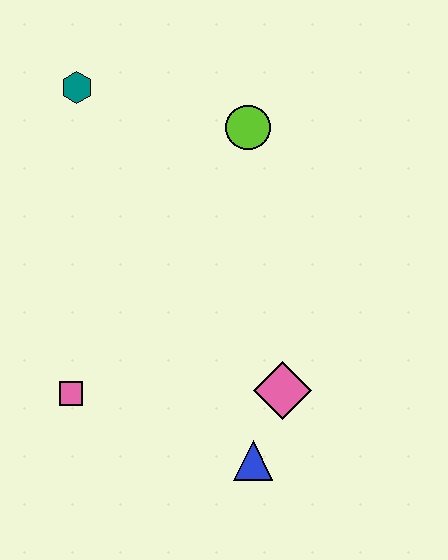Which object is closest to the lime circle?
The teal hexagon is closest to the lime circle.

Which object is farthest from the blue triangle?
The teal hexagon is farthest from the blue triangle.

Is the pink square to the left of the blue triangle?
Yes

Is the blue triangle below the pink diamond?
Yes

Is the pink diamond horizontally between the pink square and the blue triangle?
No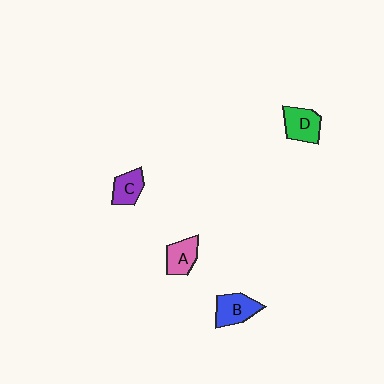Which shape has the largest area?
Shape B (blue).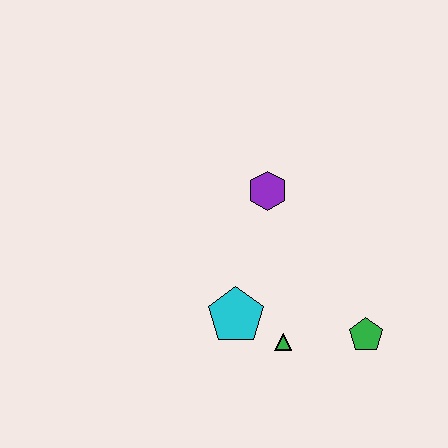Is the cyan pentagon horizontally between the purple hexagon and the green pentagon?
No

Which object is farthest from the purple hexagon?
The green pentagon is farthest from the purple hexagon.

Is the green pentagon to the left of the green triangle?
No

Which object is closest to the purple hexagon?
The cyan pentagon is closest to the purple hexagon.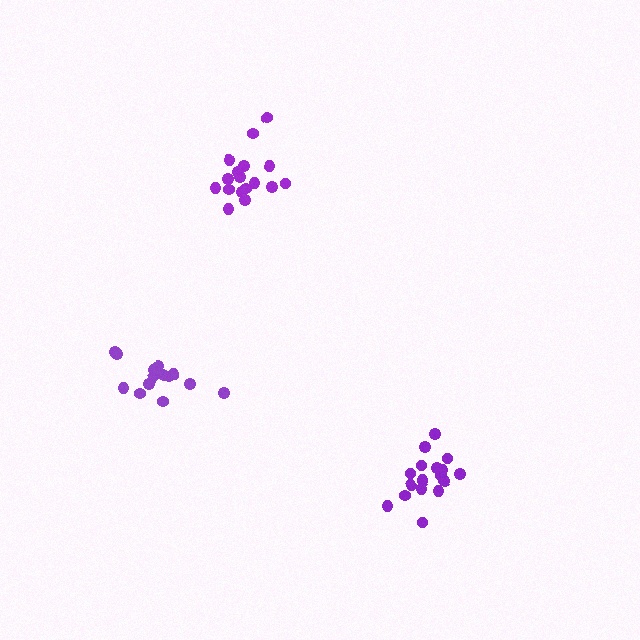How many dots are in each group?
Group 1: 18 dots, Group 2: 14 dots, Group 3: 17 dots (49 total).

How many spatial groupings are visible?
There are 3 spatial groupings.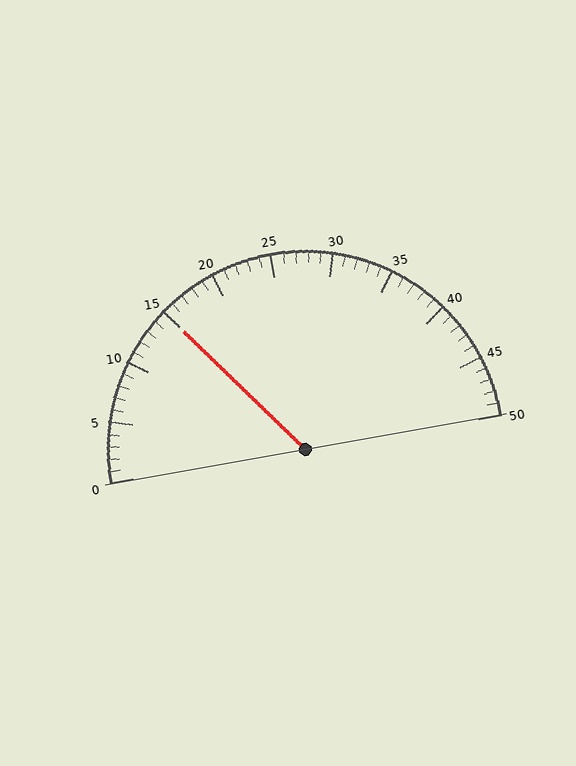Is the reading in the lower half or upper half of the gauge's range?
The reading is in the lower half of the range (0 to 50).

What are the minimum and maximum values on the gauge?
The gauge ranges from 0 to 50.